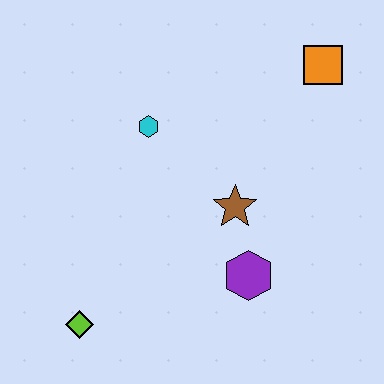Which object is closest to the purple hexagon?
The brown star is closest to the purple hexagon.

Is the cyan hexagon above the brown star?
Yes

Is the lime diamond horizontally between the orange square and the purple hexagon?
No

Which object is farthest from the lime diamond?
The orange square is farthest from the lime diamond.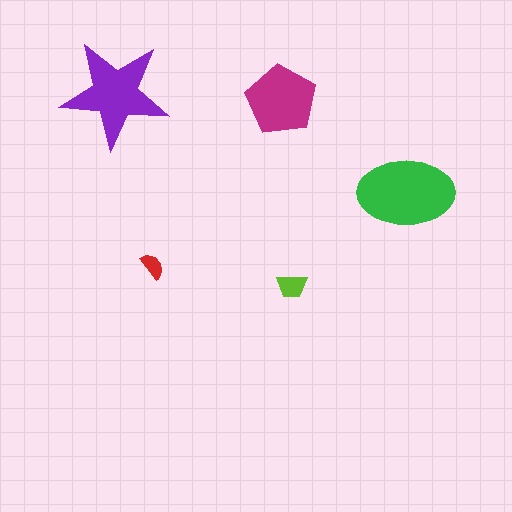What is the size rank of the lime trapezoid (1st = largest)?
4th.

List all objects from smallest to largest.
The red semicircle, the lime trapezoid, the magenta pentagon, the purple star, the green ellipse.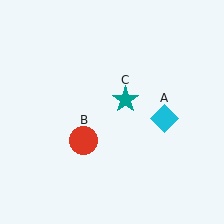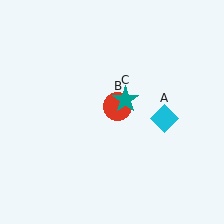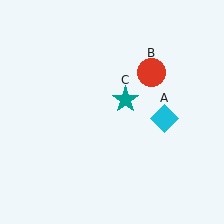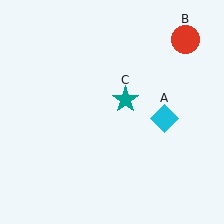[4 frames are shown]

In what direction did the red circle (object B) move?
The red circle (object B) moved up and to the right.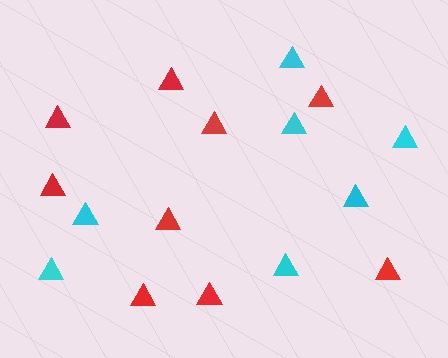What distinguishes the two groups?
There are 2 groups: one group of red triangles (9) and one group of cyan triangles (7).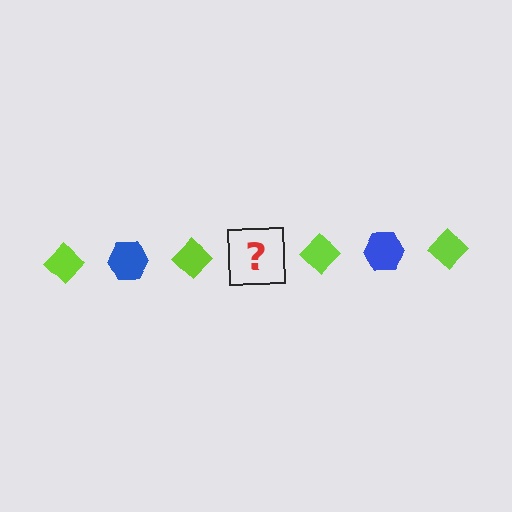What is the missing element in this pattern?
The missing element is a blue hexagon.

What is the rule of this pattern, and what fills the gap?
The rule is that the pattern alternates between lime diamond and blue hexagon. The gap should be filled with a blue hexagon.